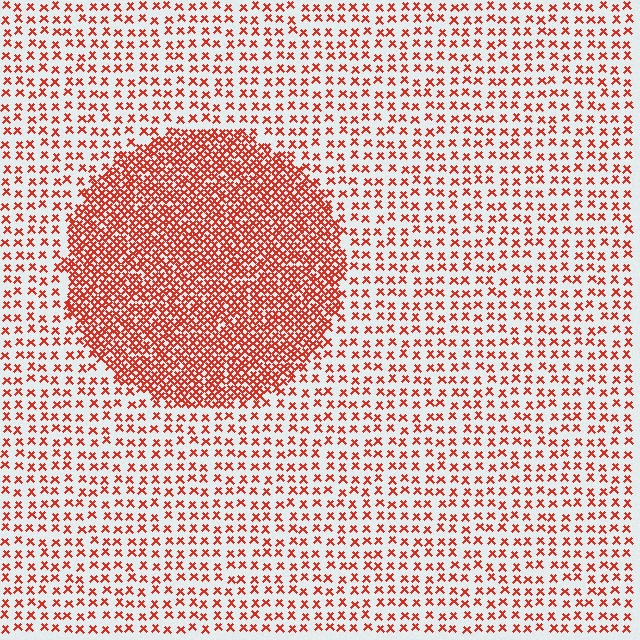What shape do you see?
I see a circle.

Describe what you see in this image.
The image contains small red elements arranged at two different densities. A circle-shaped region is visible where the elements are more densely packed than the surrounding area.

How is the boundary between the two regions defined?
The boundary is defined by a change in element density (approximately 2.7x ratio). All elements are the same color, size, and shape.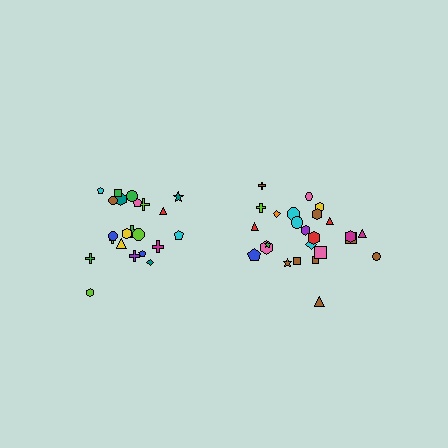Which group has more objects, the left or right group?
The right group.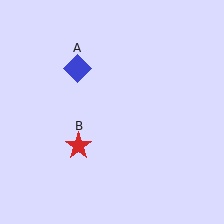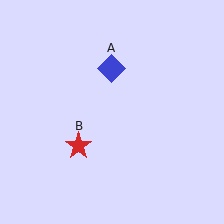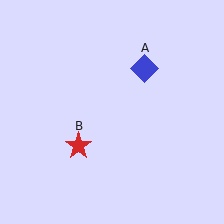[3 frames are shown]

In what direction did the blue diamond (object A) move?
The blue diamond (object A) moved right.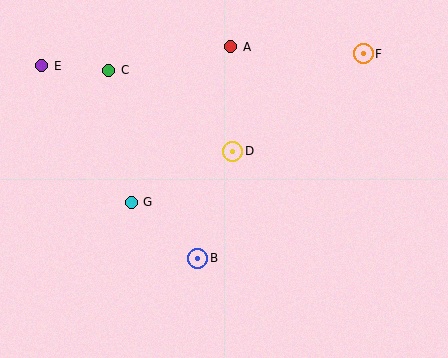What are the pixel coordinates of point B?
Point B is at (198, 258).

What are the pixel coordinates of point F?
Point F is at (363, 54).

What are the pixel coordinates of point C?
Point C is at (109, 70).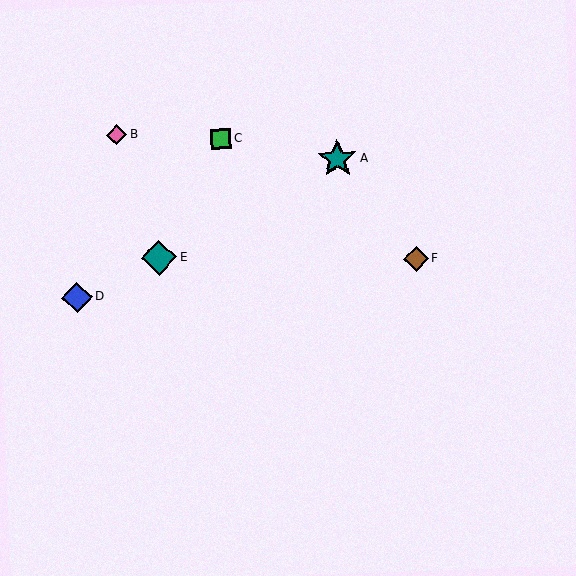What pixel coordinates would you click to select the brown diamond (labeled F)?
Click at (416, 259) to select the brown diamond F.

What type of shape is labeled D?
Shape D is a blue diamond.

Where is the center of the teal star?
The center of the teal star is at (337, 159).